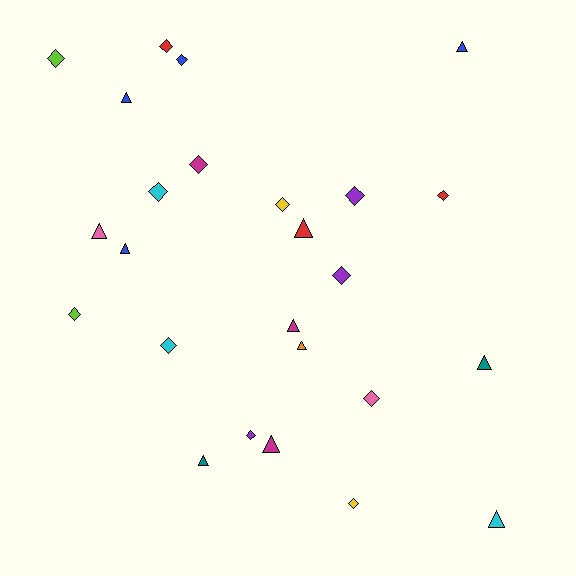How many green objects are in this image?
There are no green objects.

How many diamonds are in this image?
There are 14 diamonds.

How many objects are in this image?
There are 25 objects.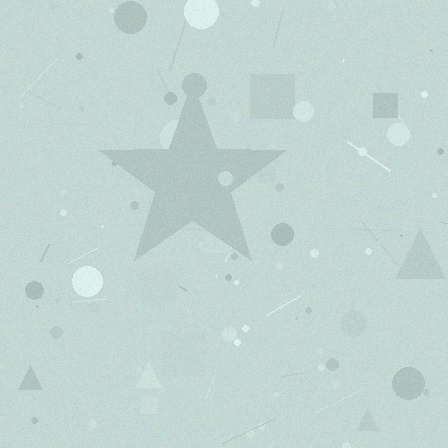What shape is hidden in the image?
A star is hidden in the image.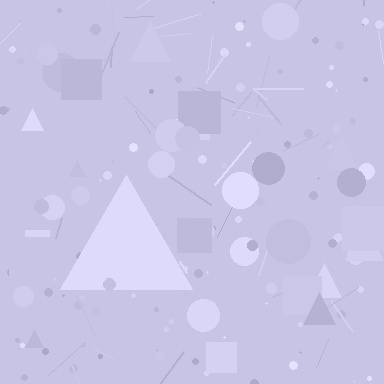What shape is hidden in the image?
A triangle is hidden in the image.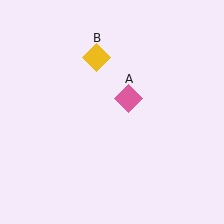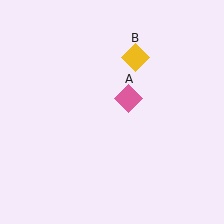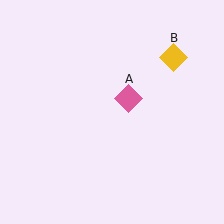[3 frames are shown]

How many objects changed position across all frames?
1 object changed position: yellow diamond (object B).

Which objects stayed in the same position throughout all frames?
Pink diamond (object A) remained stationary.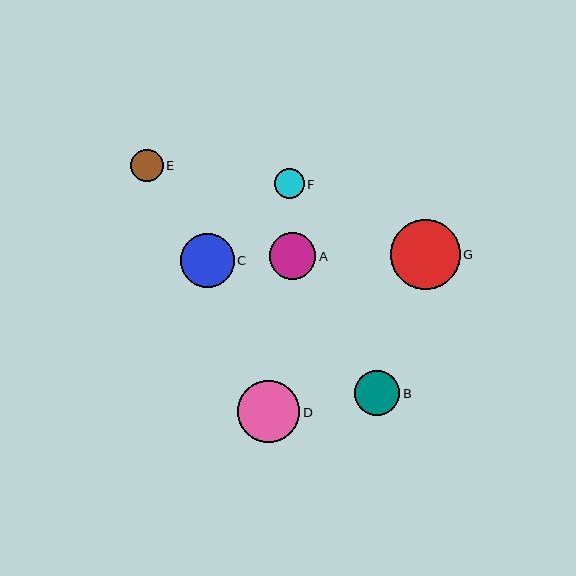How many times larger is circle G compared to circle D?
Circle G is approximately 1.1 times the size of circle D.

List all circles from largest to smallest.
From largest to smallest: G, D, C, A, B, E, F.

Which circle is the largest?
Circle G is the largest with a size of approximately 70 pixels.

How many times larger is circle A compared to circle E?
Circle A is approximately 1.4 times the size of circle E.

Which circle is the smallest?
Circle F is the smallest with a size of approximately 30 pixels.